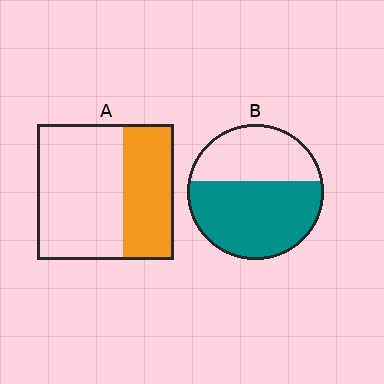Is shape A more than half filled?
No.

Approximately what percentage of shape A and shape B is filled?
A is approximately 35% and B is approximately 60%.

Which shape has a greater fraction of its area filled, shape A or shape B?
Shape B.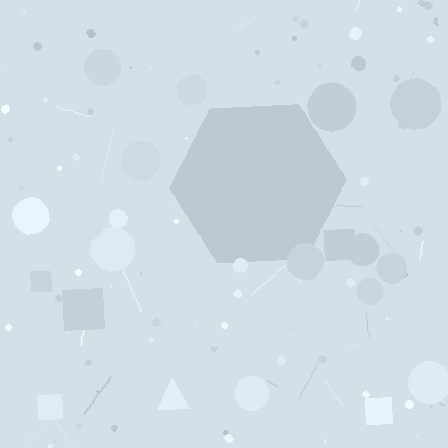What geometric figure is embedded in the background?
A hexagon is embedded in the background.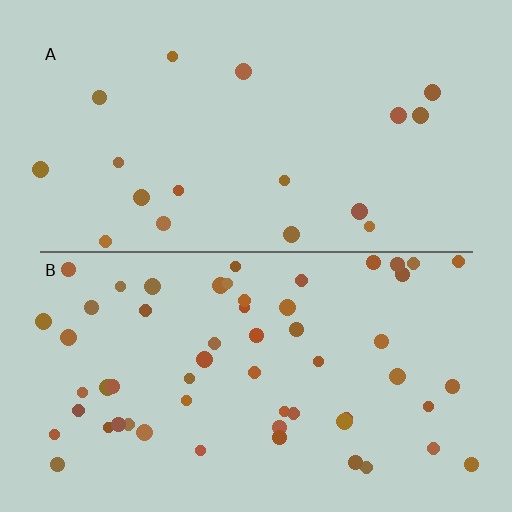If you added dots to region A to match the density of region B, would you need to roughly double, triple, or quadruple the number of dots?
Approximately triple.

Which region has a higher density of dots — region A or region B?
B (the bottom).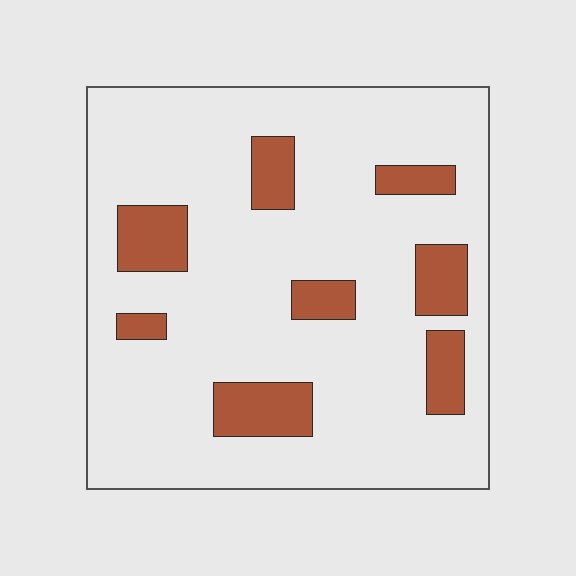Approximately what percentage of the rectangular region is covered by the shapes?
Approximately 15%.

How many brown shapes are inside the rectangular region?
8.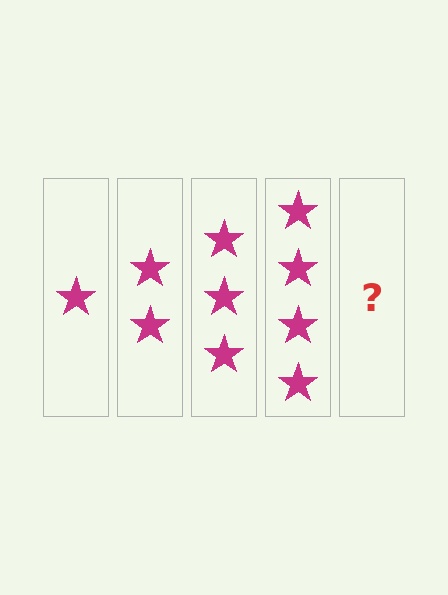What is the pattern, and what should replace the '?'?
The pattern is that each step adds one more star. The '?' should be 5 stars.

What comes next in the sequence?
The next element should be 5 stars.